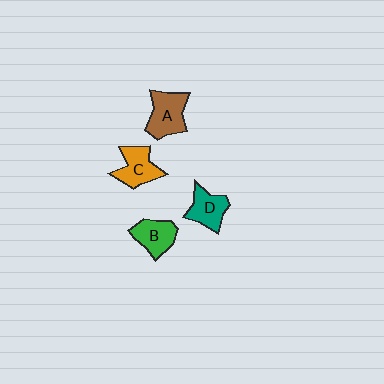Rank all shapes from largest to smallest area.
From largest to smallest: A (brown), C (orange), B (green), D (teal).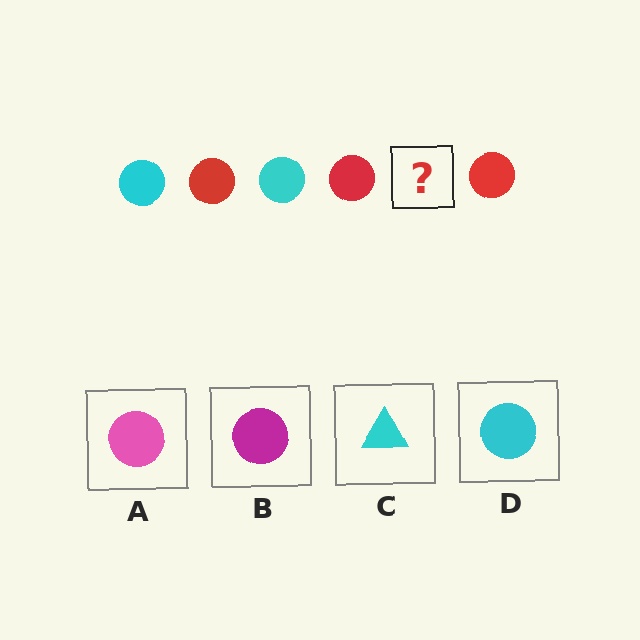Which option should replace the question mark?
Option D.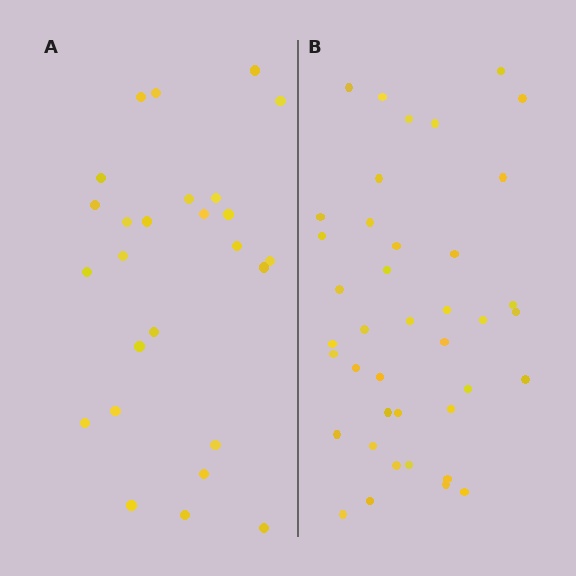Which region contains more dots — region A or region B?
Region B (the right region) has more dots.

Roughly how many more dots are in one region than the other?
Region B has approximately 15 more dots than region A.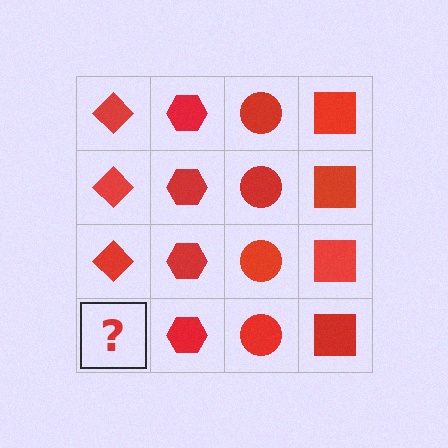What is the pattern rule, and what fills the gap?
The rule is that each column has a consistent shape. The gap should be filled with a red diamond.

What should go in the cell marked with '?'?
The missing cell should contain a red diamond.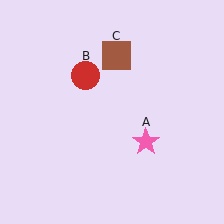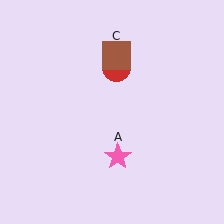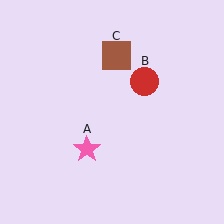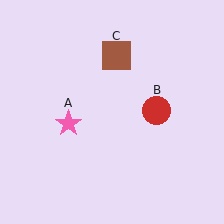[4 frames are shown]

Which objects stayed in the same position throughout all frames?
Brown square (object C) remained stationary.